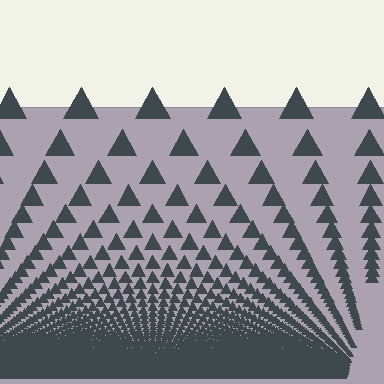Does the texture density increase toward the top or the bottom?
Density increases toward the bottom.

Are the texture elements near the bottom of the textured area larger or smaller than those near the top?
Smaller. The gradient is inverted — elements near the bottom are smaller and denser.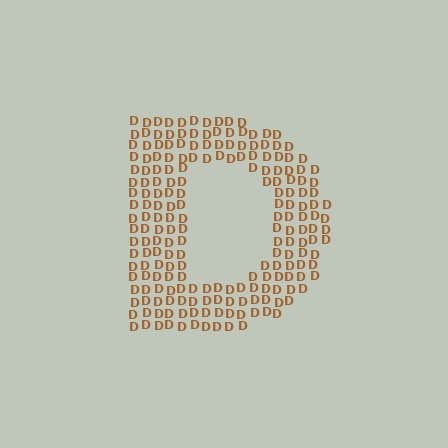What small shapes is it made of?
It is made of small letter D's.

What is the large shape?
The large shape is the letter D.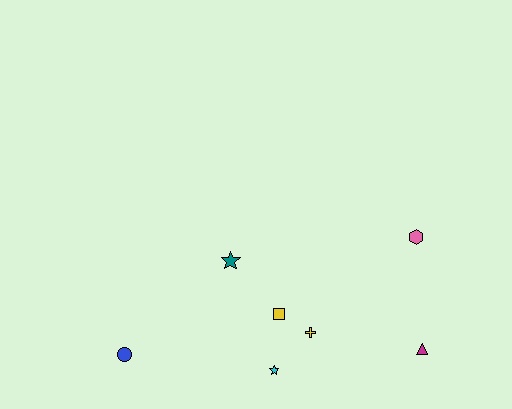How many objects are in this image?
There are 7 objects.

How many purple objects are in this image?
There are no purple objects.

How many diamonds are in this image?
There are no diamonds.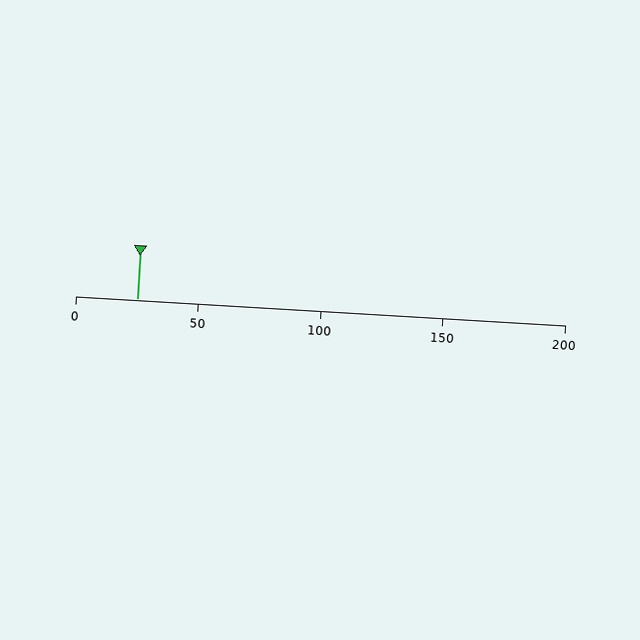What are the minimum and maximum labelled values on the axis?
The axis runs from 0 to 200.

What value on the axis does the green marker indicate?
The marker indicates approximately 25.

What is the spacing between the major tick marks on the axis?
The major ticks are spaced 50 apart.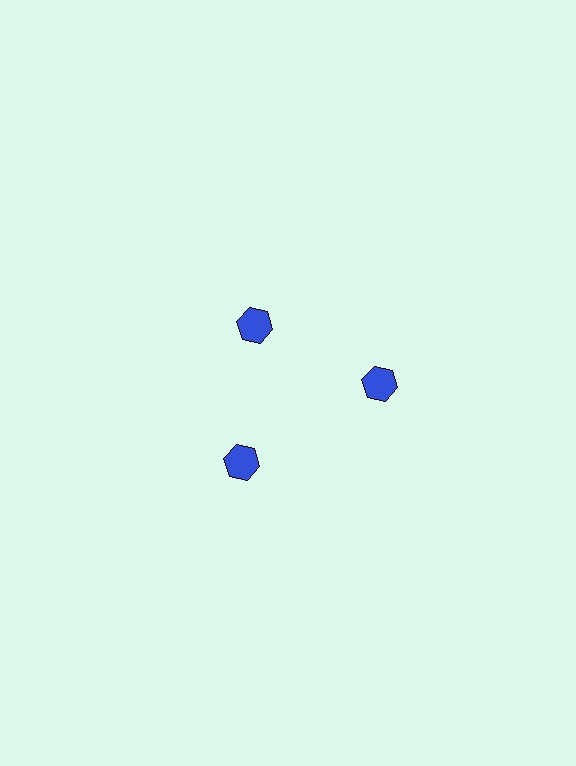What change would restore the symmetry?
The symmetry would be restored by moving it outward, back onto the ring so that all 3 hexagons sit at equal angles and equal distance from the center.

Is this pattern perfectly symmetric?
No. The 3 blue hexagons are arranged in a ring, but one element near the 11 o'clock position is pulled inward toward the center, breaking the 3-fold rotational symmetry.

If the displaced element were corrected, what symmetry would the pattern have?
It would have 3-fold rotational symmetry — the pattern would map onto itself every 120 degrees.